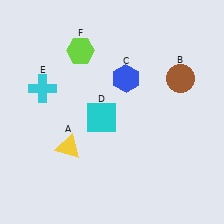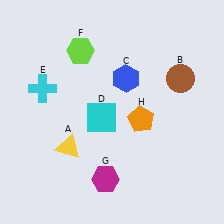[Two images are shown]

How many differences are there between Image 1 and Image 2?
There are 2 differences between the two images.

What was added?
A magenta hexagon (G), an orange pentagon (H) were added in Image 2.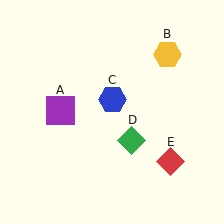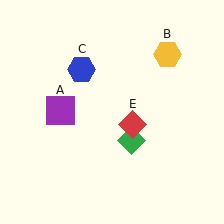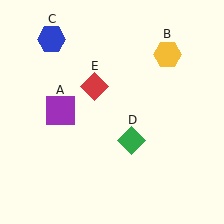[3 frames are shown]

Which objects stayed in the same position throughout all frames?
Purple square (object A) and yellow hexagon (object B) and green diamond (object D) remained stationary.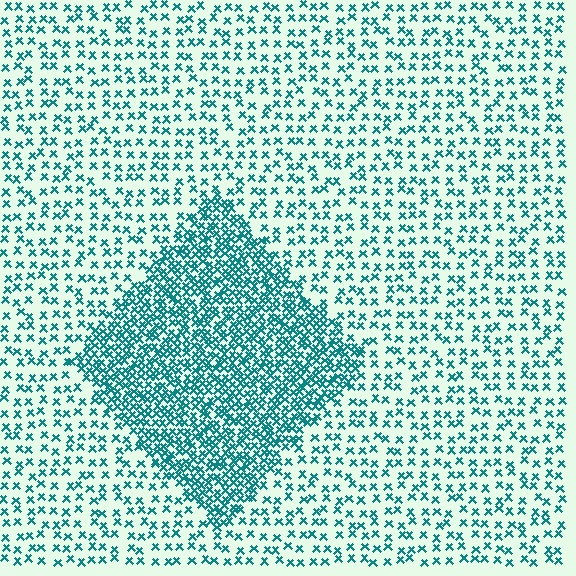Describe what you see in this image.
The image contains small teal elements arranged at two different densities. A diamond-shaped region is visible where the elements are more densely packed than the surrounding area.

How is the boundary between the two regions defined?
The boundary is defined by a change in element density (approximately 2.6x ratio). All elements are the same color, size, and shape.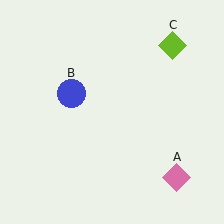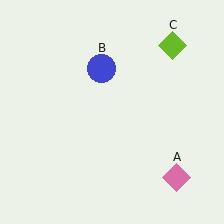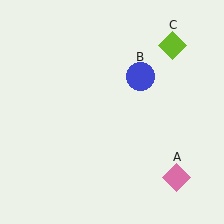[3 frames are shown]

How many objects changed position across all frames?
1 object changed position: blue circle (object B).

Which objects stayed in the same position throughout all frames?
Pink diamond (object A) and lime diamond (object C) remained stationary.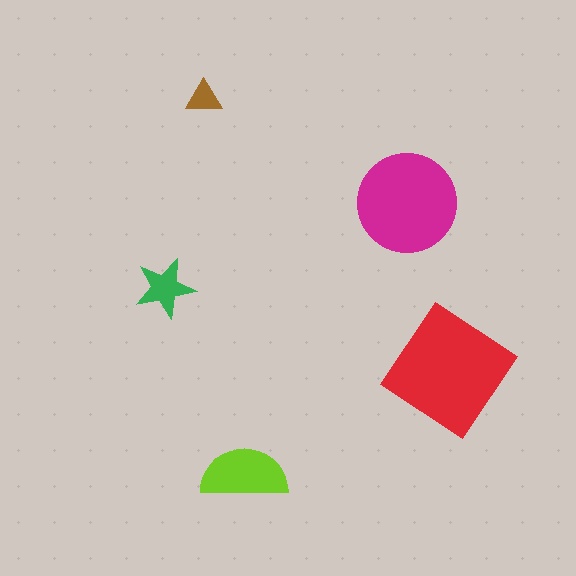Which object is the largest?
The red diamond.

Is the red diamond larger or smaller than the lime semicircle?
Larger.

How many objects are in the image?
There are 5 objects in the image.